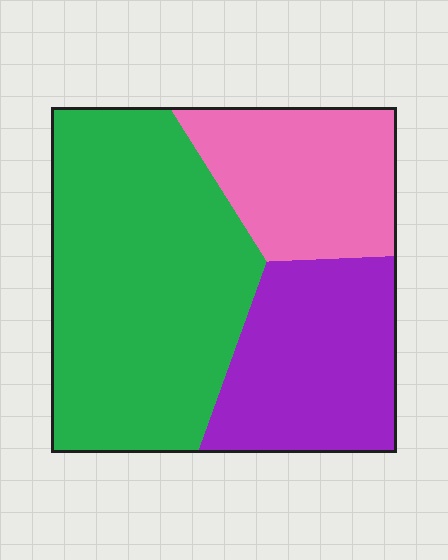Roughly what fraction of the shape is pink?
Pink covers around 25% of the shape.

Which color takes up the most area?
Green, at roughly 50%.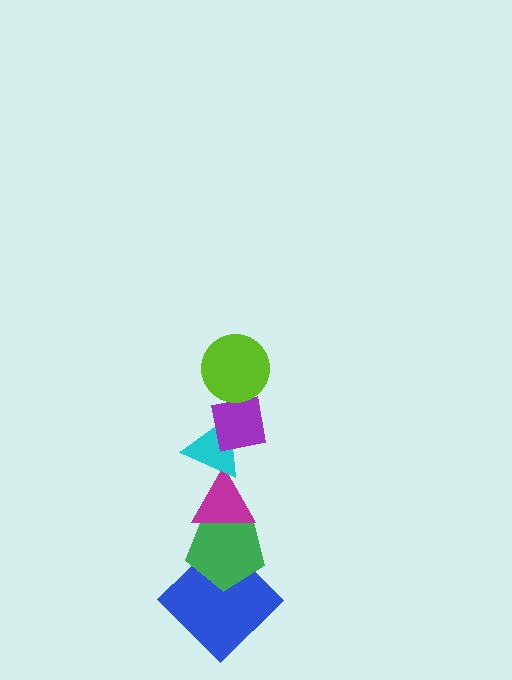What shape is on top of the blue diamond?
The green pentagon is on top of the blue diamond.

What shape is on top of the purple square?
The lime circle is on top of the purple square.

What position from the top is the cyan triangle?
The cyan triangle is 3rd from the top.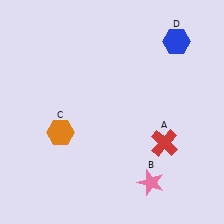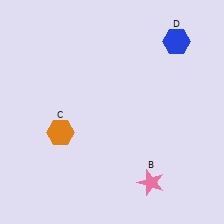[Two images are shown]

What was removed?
The red cross (A) was removed in Image 2.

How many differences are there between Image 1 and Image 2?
There is 1 difference between the two images.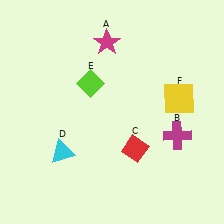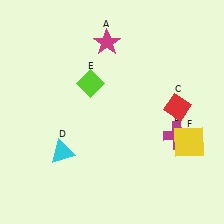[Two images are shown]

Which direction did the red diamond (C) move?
The red diamond (C) moved right.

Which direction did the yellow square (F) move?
The yellow square (F) moved down.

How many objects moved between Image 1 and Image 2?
2 objects moved between the two images.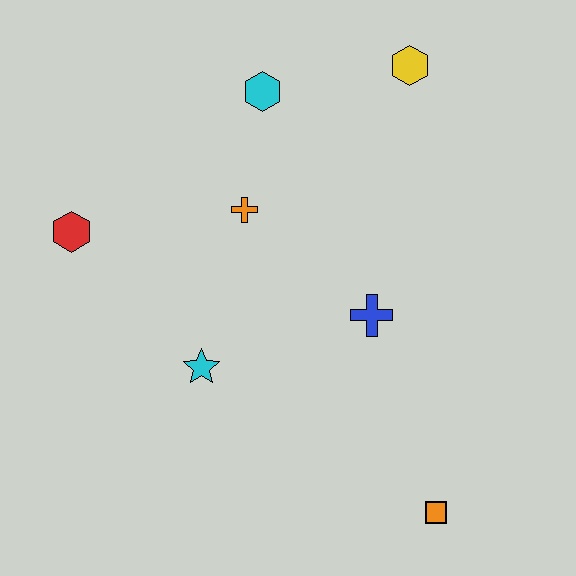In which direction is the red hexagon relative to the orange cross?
The red hexagon is to the left of the orange cross.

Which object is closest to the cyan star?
The orange cross is closest to the cyan star.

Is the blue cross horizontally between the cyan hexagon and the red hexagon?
No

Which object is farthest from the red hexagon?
The orange square is farthest from the red hexagon.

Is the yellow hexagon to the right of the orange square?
No